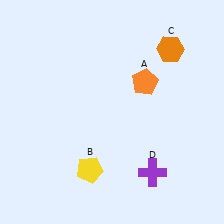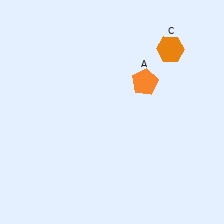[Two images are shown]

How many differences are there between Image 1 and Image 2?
There are 2 differences between the two images.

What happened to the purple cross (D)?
The purple cross (D) was removed in Image 2. It was in the bottom-right area of Image 1.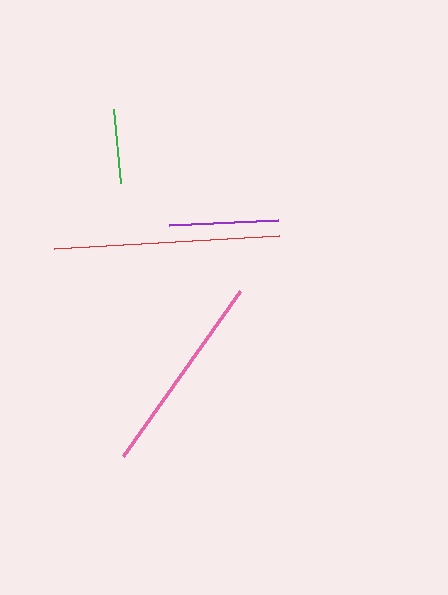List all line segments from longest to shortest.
From longest to shortest: red, pink, purple, green.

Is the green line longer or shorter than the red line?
The red line is longer than the green line.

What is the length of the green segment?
The green segment is approximately 75 pixels long.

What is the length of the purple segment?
The purple segment is approximately 109 pixels long.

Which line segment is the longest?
The red line is the longest at approximately 226 pixels.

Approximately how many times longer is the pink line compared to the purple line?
The pink line is approximately 1.9 times the length of the purple line.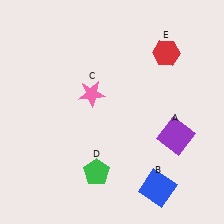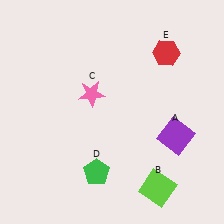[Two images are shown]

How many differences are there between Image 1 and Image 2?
There is 1 difference between the two images.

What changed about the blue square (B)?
In Image 1, B is blue. In Image 2, it changed to lime.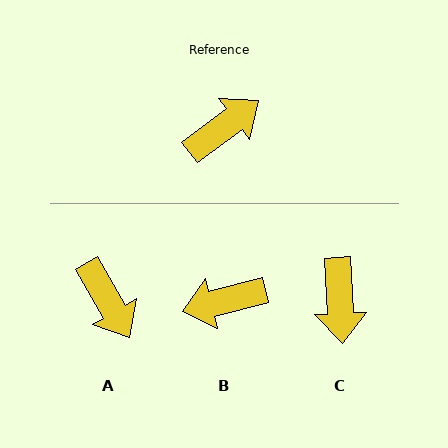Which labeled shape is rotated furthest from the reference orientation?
B, about 157 degrees away.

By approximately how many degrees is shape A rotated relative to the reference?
Approximately 97 degrees clockwise.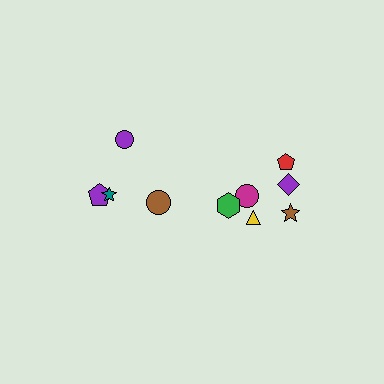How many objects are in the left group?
There are 4 objects.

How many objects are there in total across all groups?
There are 10 objects.